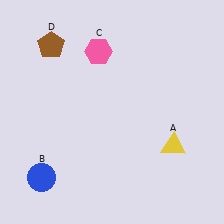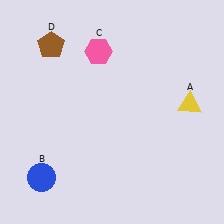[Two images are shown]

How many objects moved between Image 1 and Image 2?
1 object moved between the two images.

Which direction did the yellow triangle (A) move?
The yellow triangle (A) moved up.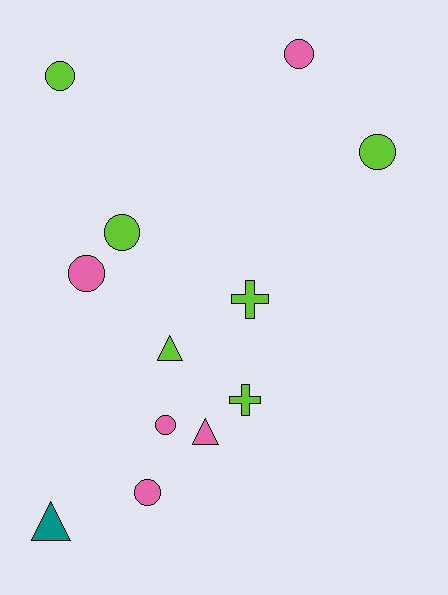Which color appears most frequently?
Lime, with 6 objects.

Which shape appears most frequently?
Circle, with 7 objects.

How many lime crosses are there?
There are 2 lime crosses.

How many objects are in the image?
There are 12 objects.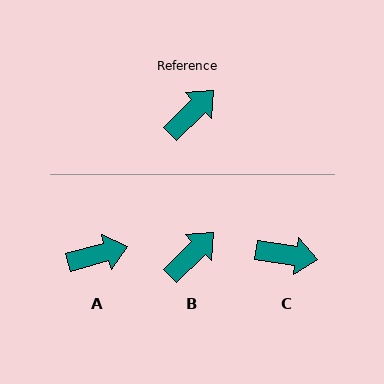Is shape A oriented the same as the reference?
No, it is off by about 30 degrees.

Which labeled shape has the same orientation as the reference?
B.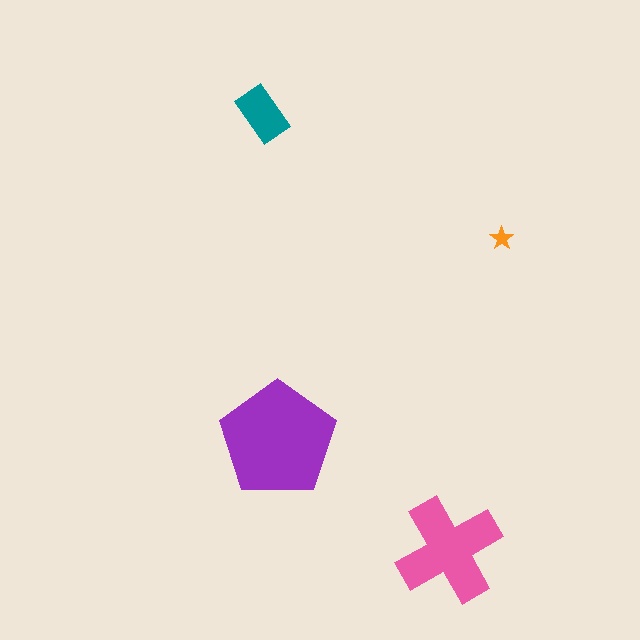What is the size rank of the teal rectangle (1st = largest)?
3rd.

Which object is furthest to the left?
The teal rectangle is leftmost.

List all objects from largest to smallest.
The purple pentagon, the pink cross, the teal rectangle, the orange star.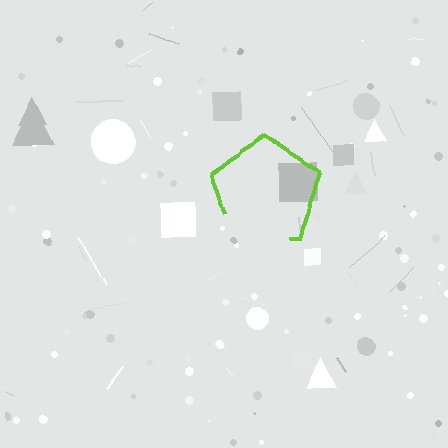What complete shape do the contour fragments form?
The contour fragments form a pentagon.